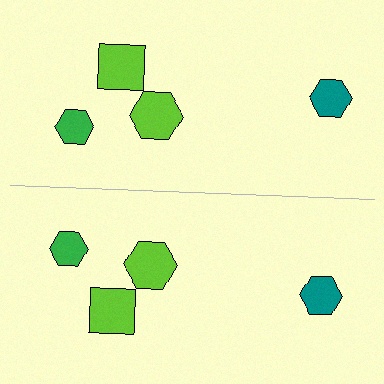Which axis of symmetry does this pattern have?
The pattern has a horizontal axis of symmetry running through the center of the image.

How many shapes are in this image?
There are 8 shapes in this image.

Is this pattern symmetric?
Yes, this pattern has bilateral (reflection) symmetry.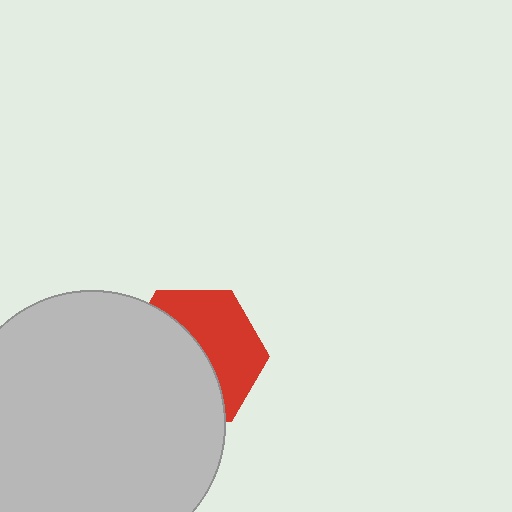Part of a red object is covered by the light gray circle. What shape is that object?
It is a hexagon.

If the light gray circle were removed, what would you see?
You would see the complete red hexagon.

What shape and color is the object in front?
The object in front is a light gray circle.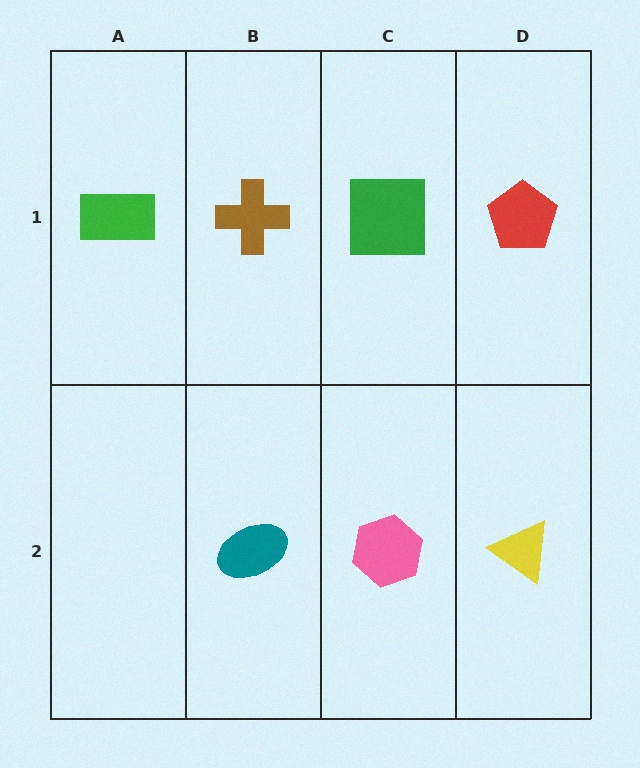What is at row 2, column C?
A pink hexagon.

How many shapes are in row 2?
3 shapes.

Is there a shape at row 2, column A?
No, that cell is empty.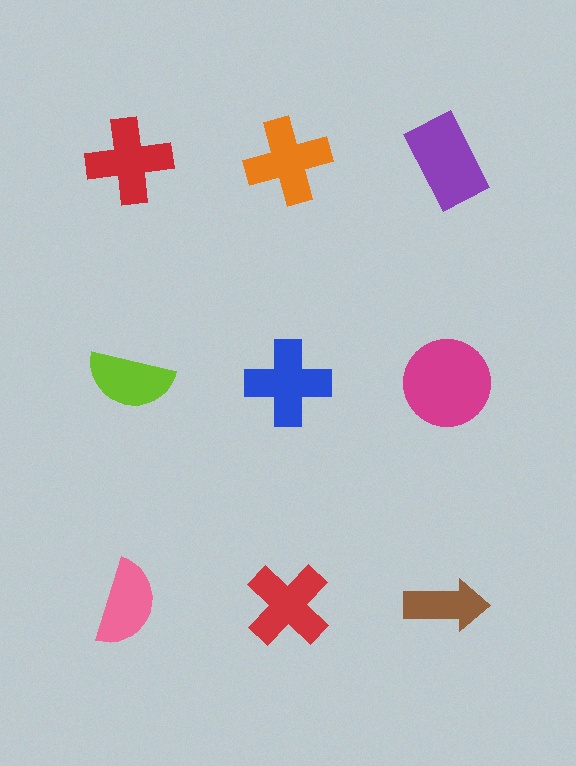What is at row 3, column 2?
A red cross.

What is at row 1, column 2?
An orange cross.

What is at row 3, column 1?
A pink semicircle.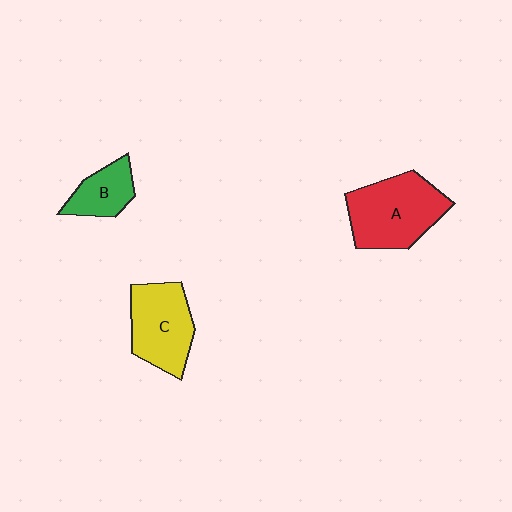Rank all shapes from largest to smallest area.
From largest to smallest: A (red), C (yellow), B (green).